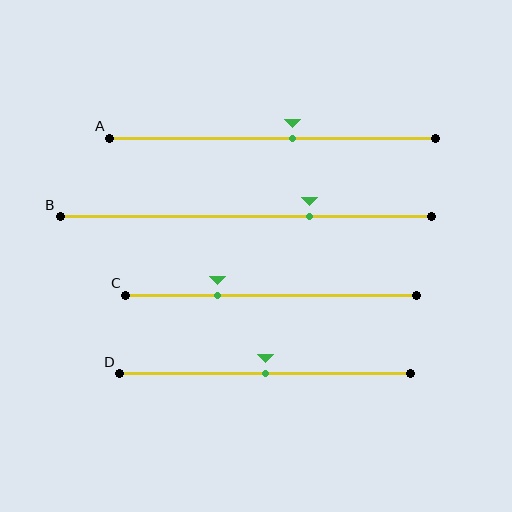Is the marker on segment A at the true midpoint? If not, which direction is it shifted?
No, the marker on segment A is shifted to the right by about 6% of the segment length.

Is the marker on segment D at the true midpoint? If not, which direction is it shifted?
Yes, the marker on segment D is at the true midpoint.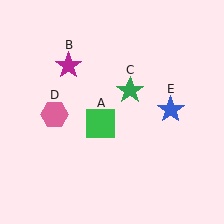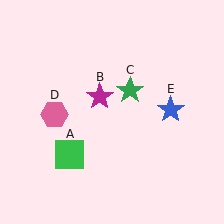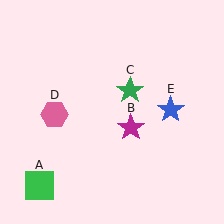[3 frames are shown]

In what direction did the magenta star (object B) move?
The magenta star (object B) moved down and to the right.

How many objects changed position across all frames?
2 objects changed position: green square (object A), magenta star (object B).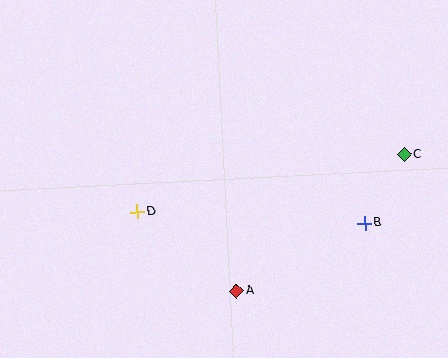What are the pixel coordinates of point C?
Point C is at (404, 155).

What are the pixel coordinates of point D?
Point D is at (138, 212).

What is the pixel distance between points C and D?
The distance between C and D is 273 pixels.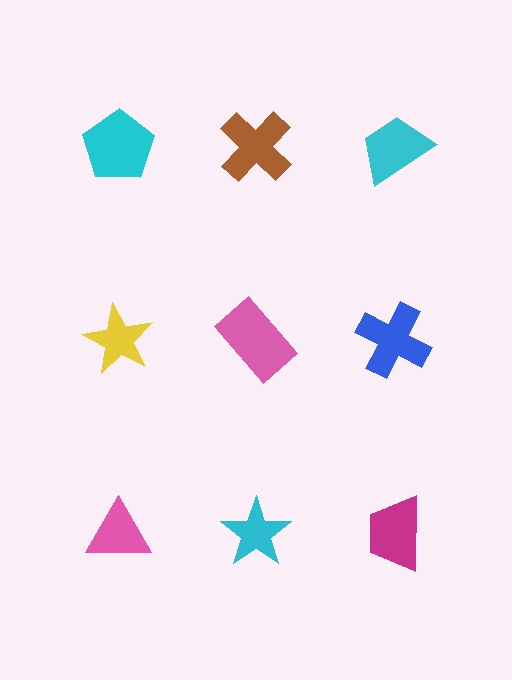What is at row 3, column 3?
A magenta trapezoid.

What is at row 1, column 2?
A brown cross.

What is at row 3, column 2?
A cyan star.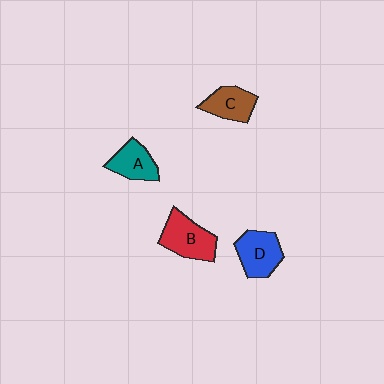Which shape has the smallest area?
Shape A (teal).